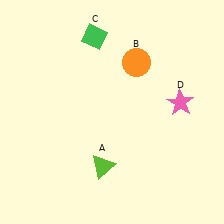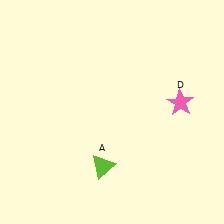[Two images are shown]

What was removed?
The orange circle (B), the green diamond (C) were removed in Image 2.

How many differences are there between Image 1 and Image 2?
There are 2 differences between the two images.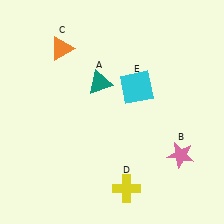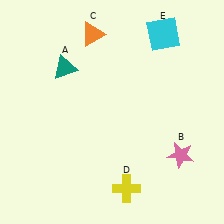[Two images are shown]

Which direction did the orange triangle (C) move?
The orange triangle (C) moved right.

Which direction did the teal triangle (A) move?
The teal triangle (A) moved left.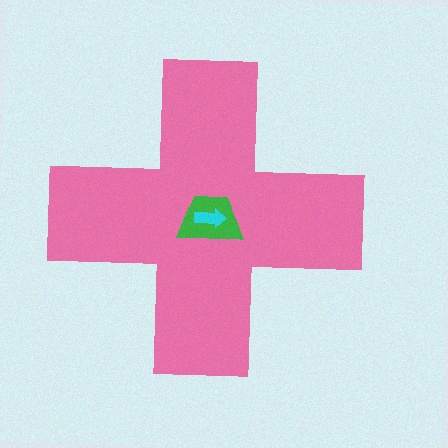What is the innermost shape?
The cyan arrow.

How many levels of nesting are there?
3.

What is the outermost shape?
The pink cross.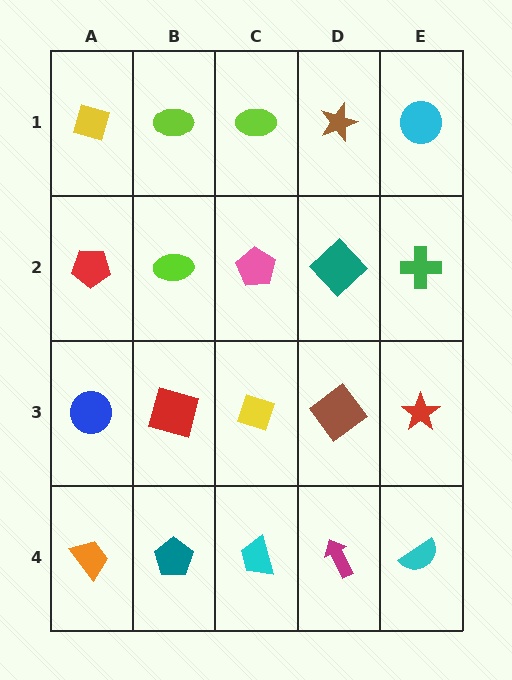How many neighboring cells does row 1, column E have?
2.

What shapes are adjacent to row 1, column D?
A teal diamond (row 2, column D), a lime ellipse (row 1, column C), a cyan circle (row 1, column E).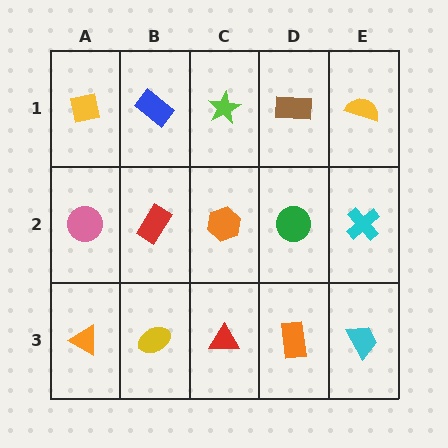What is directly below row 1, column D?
A green circle.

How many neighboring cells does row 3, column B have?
3.